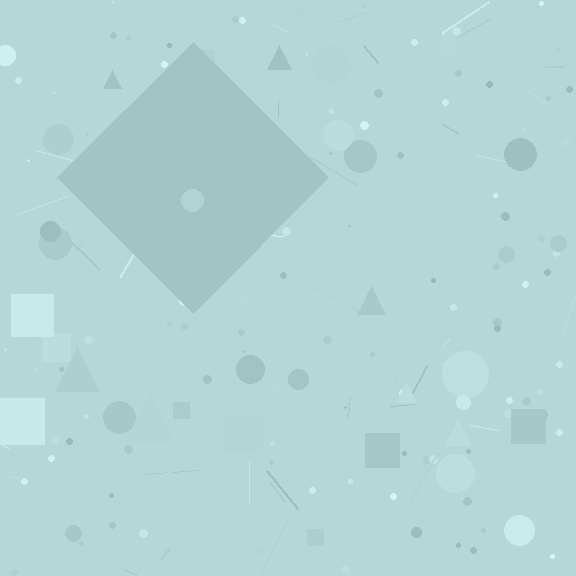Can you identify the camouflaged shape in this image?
The camouflaged shape is a diamond.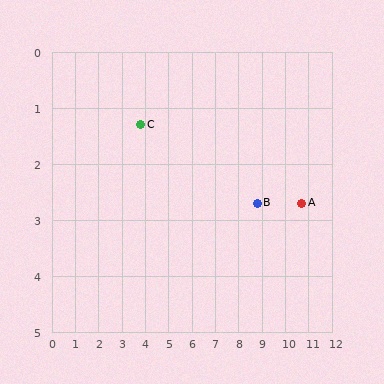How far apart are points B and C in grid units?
Points B and C are about 5.2 grid units apart.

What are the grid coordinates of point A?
Point A is at approximately (10.7, 2.7).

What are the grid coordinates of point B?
Point B is at approximately (8.8, 2.7).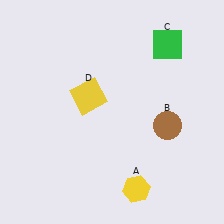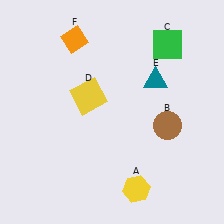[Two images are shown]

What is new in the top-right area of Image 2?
A teal triangle (E) was added in the top-right area of Image 2.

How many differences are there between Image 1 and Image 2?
There are 2 differences between the two images.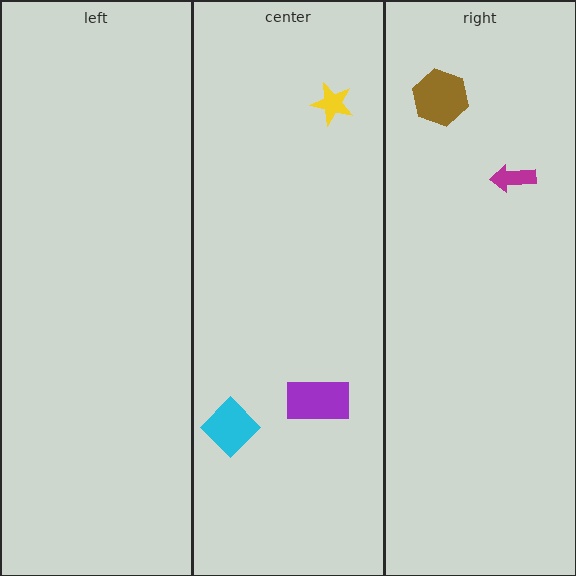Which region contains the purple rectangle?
The center region.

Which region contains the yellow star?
The center region.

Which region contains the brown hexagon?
The right region.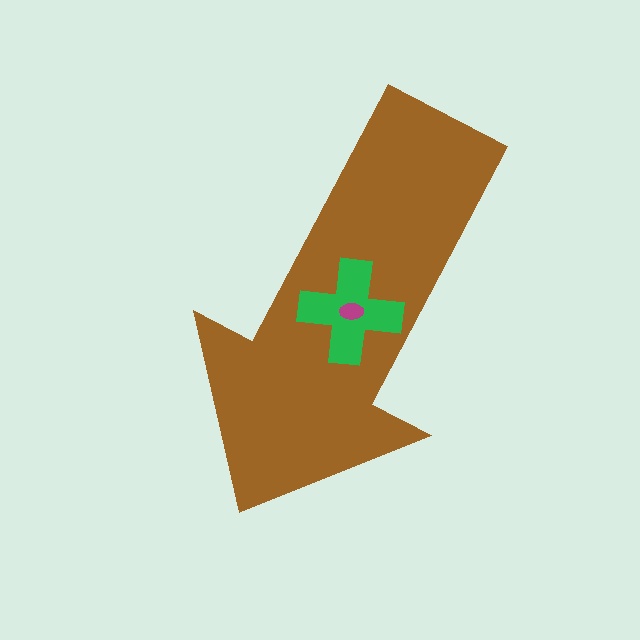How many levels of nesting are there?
3.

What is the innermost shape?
The magenta ellipse.